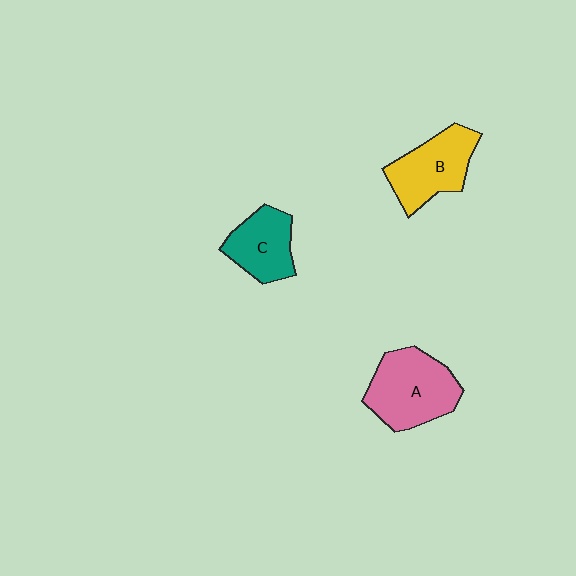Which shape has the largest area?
Shape A (pink).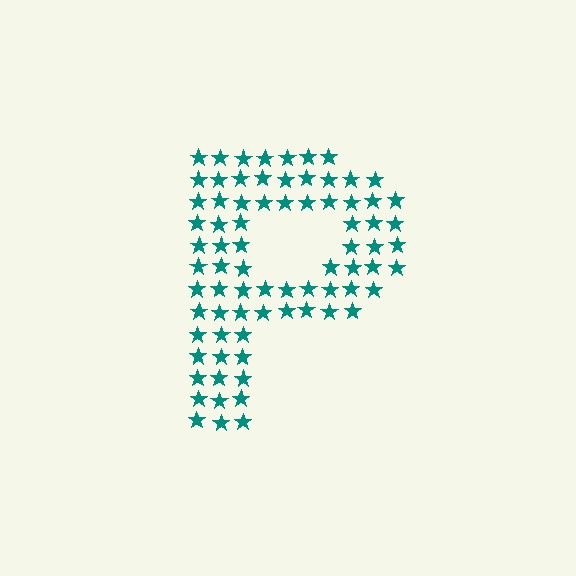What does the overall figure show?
The overall figure shows the letter P.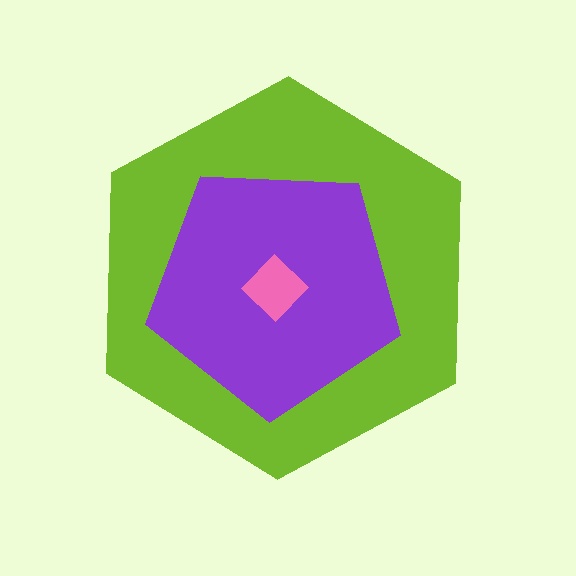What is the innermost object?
The pink diamond.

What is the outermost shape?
The lime hexagon.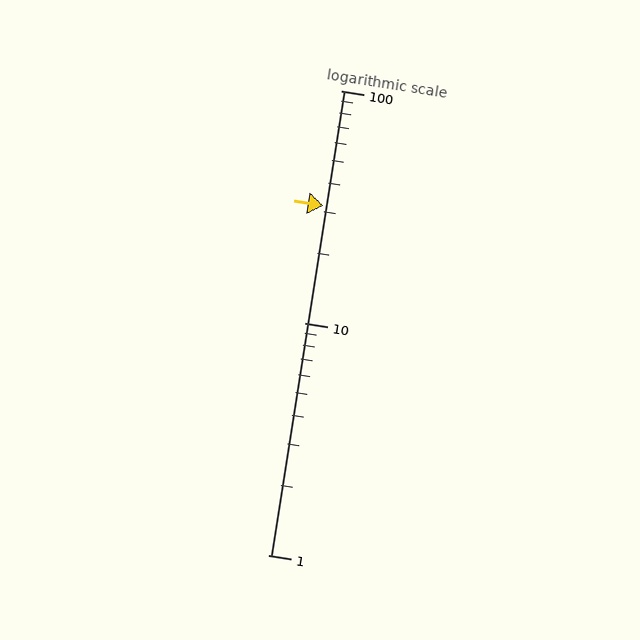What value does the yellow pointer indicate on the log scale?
The pointer indicates approximately 32.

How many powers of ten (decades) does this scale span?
The scale spans 2 decades, from 1 to 100.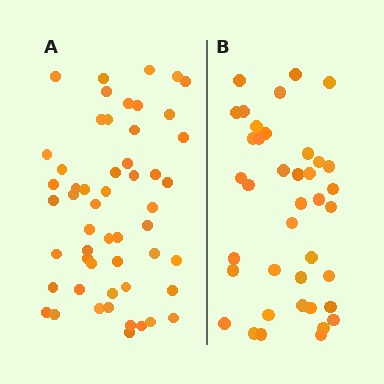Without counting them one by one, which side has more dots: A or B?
Region A (the left region) has more dots.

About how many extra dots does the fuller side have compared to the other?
Region A has approximately 15 more dots than region B.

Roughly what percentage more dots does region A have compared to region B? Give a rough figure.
About 35% more.